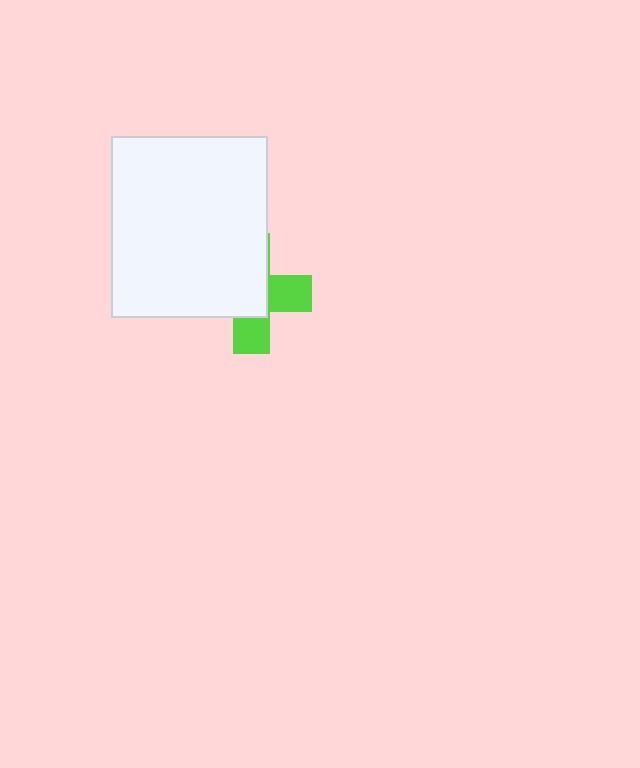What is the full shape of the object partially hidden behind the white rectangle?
The partially hidden object is a lime cross.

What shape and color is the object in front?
The object in front is a white rectangle.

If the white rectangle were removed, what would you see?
You would see the complete lime cross.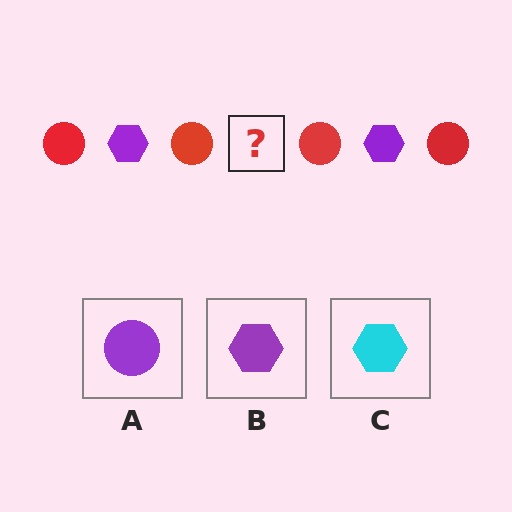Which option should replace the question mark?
Option B.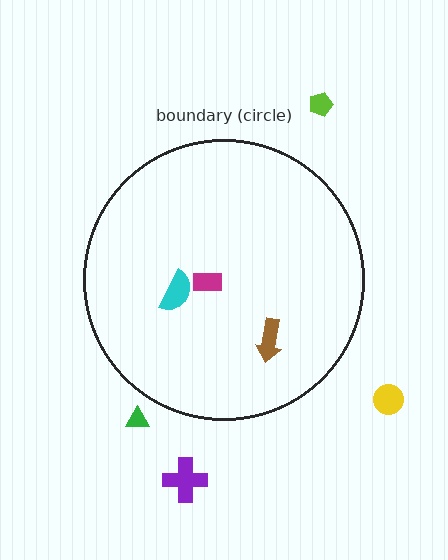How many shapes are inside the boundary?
3 inside, 4 outside.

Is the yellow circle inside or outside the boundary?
Outside.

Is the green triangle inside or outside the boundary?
Outside.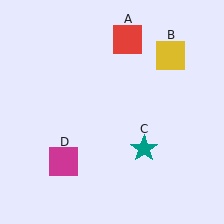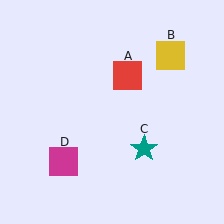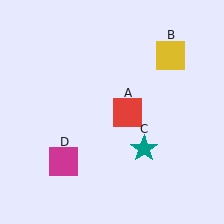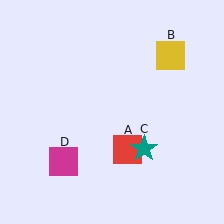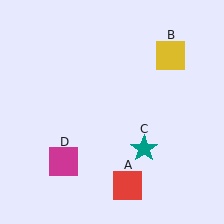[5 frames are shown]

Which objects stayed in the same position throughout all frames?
Yellow square (object B) and teal star (object C) and magenta square (object D) remained stationary.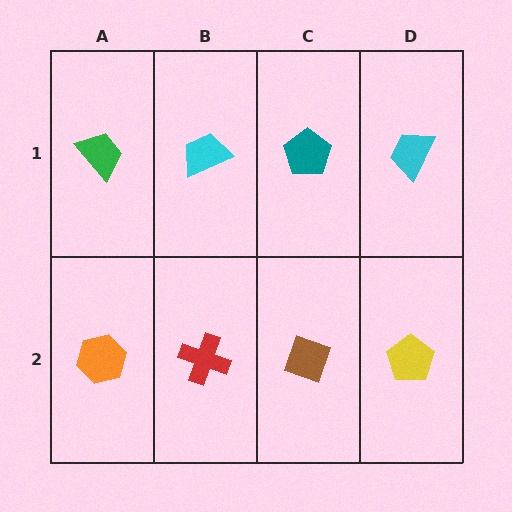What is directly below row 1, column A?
An orange hexagon.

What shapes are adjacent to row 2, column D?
A cyan trapezoid (row 1, column D), a brown diamond (row 2, column C).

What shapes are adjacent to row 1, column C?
A brown diamond (row 2, column C), a cyan trapezoid (row 1, column B), a cyan trapezoid (row 1, column D).